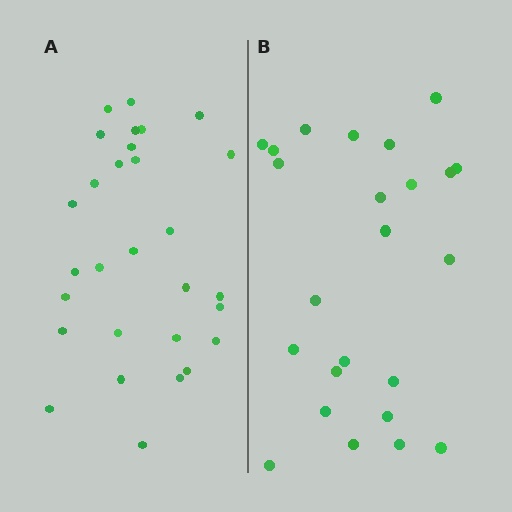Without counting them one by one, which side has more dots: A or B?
Region A (the left region) has more dots.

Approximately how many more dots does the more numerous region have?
Region A has about 5 more dots than region B.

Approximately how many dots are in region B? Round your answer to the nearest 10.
About 20 dots. (The exact count is 24, which rounds to 20.)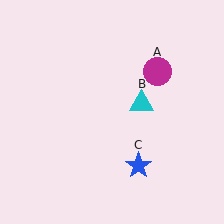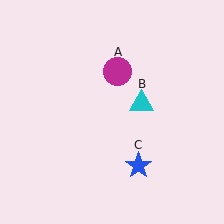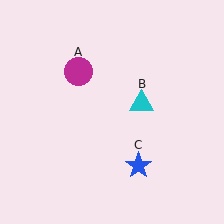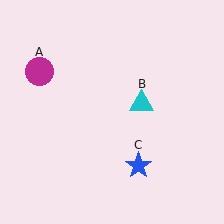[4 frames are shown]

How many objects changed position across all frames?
1 object changed position: magenta circle (object A).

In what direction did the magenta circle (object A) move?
The magenta circle (object A) moved left.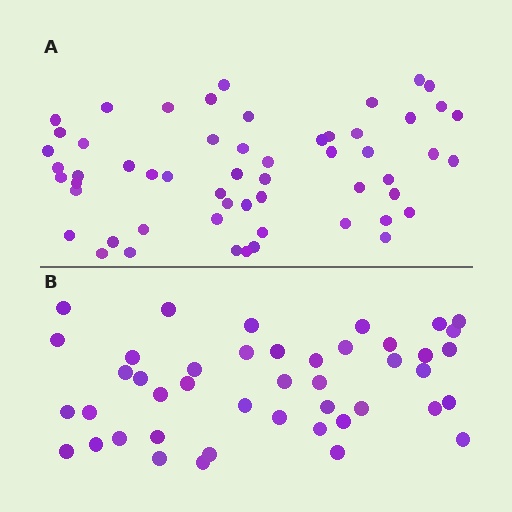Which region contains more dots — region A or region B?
Region A (the top region) has more dots.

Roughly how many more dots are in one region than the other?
Region A has roughly 12 or so more dots than region B.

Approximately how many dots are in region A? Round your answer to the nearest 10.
About 60 dots. (The exact count is 56, which rounds to 60.)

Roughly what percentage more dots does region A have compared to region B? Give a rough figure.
About 25% more.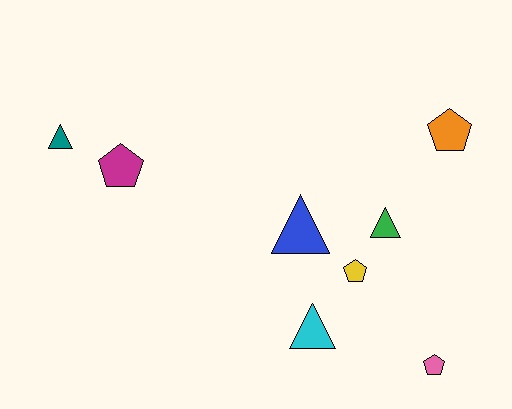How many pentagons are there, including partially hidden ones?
There are 4 pentagons.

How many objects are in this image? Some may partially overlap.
There are 8 objects.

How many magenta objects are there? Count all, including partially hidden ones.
There is 1 magenta object.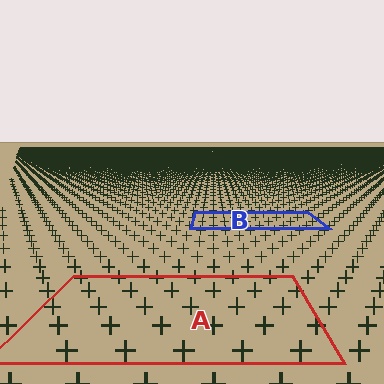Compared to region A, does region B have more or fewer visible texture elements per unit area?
Region B has more texture elements per unit area — they are packed more densely because it is farther away.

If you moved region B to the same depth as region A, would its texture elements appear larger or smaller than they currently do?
They would appear larger. At a closer depth, the same texture elements are projected at a bigger on-screen size.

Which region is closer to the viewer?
Region A is closer. The texture elements there are larger and more spread out.